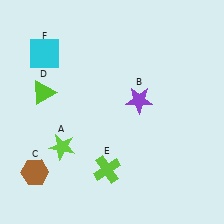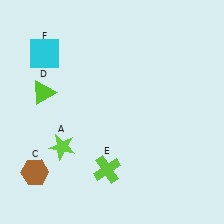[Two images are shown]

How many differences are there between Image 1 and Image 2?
There is 1 difference between the two images.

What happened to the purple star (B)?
The purple star (B) was removed in Image 2. It was in the top-right area of Image 1.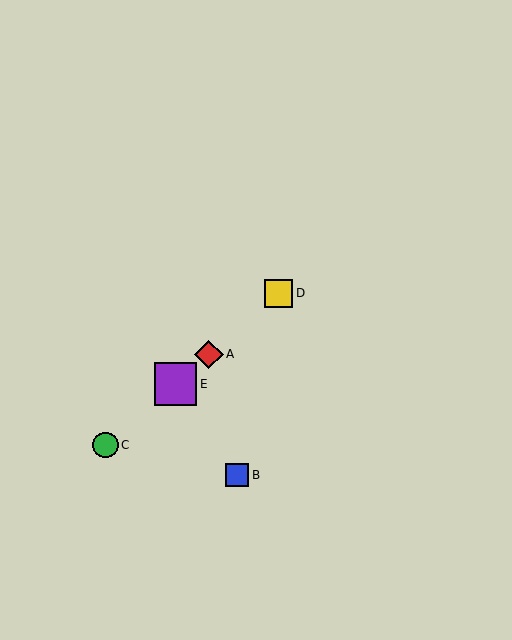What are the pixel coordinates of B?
Object B is at (237, 475).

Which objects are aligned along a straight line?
Objects A, C, D, E are aligned along a straight line.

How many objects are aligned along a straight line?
4 objects (A, C, D, E) are aligned along a straight line.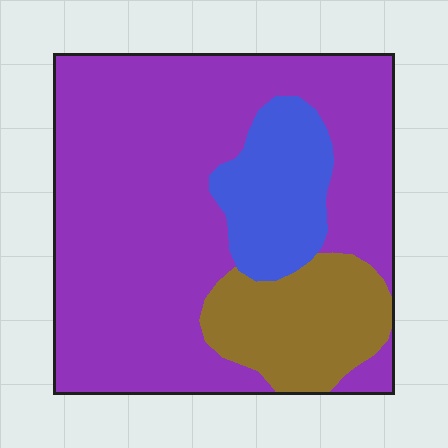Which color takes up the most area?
Purple, at roughly 70%.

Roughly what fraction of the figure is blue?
Blue covers roughly 15% of the figure.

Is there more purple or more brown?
Purple.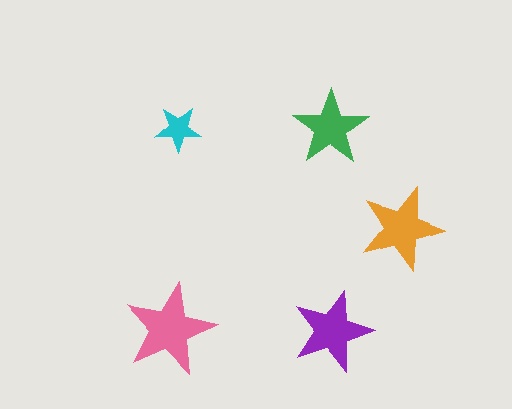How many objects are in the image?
There are 5 objects in the image.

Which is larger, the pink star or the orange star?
The pink one.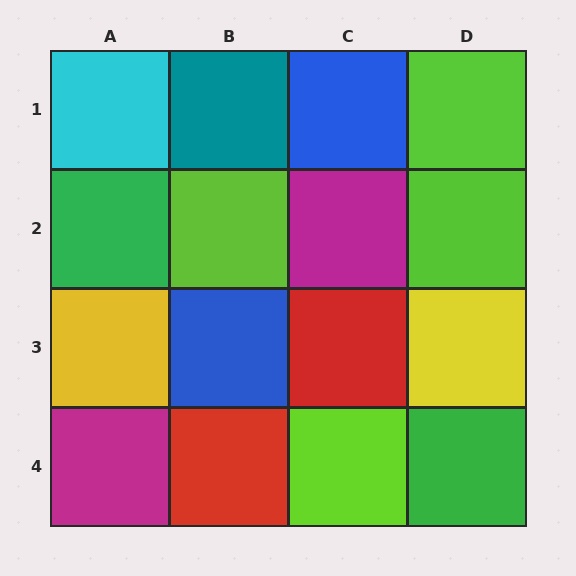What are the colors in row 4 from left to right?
Magenta, red, lime, green.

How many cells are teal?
1 cell is teal.